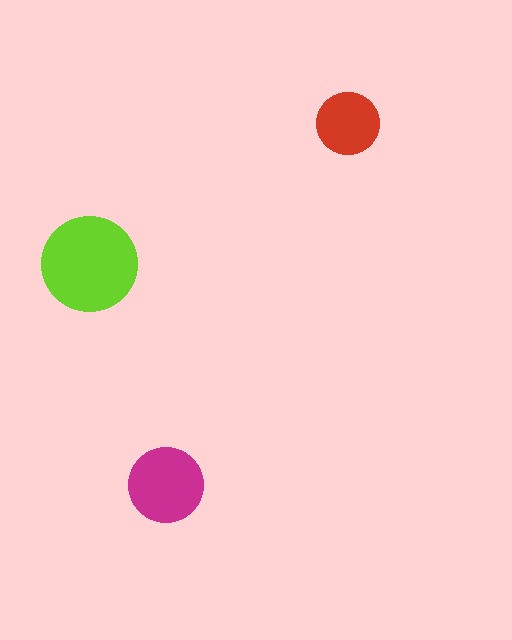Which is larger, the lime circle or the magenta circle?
The lime one.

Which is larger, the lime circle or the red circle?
The lime one.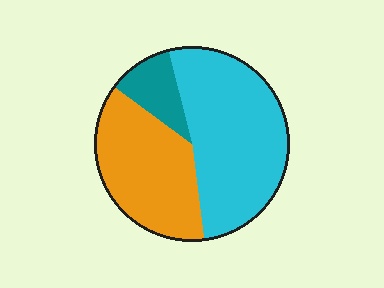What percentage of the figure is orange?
Orange covers roughly 35% of the figure.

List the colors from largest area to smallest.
From largest to smallest: cyan, orange, teal.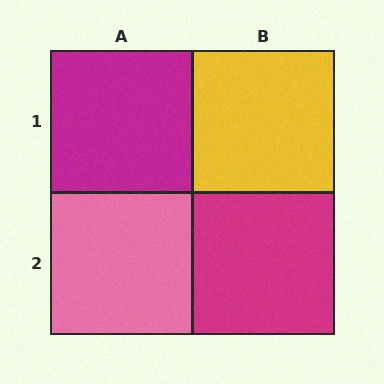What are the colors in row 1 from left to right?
Magenta, yellow.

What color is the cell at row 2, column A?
Pink.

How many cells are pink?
1 cell is pink.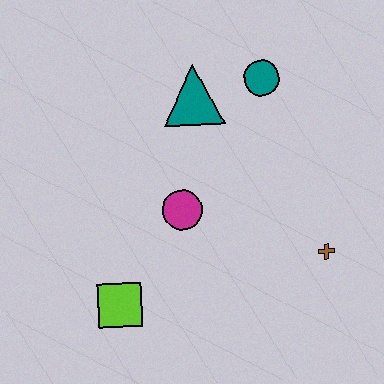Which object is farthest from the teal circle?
The lime square is farthest from the teal circle.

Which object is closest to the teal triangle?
The teal circle is closest to the teal triangle.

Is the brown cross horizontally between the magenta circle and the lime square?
No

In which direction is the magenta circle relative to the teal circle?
The magenta circle is below the teal circle.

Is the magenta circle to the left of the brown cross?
Yes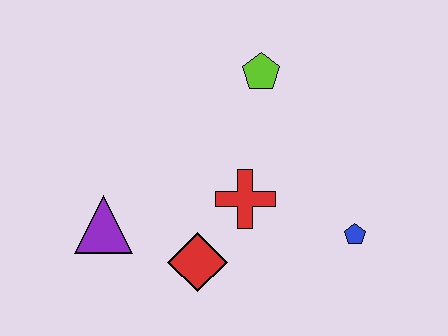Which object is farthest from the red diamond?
The lime pentagon is farthest from the red diamond.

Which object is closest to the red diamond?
The red cross is closest to the red diamond.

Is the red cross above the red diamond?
Yes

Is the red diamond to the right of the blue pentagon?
No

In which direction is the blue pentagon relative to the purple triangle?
The blue pentagon is to the right of the purple triangle.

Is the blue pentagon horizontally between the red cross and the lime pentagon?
No